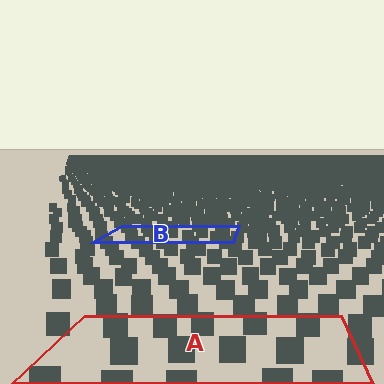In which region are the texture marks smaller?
The texture marks are smaller in region B, because it is farther away.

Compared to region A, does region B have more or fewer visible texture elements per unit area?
Region B has more texture elements per unit area — they are packed more densely because it is farther away.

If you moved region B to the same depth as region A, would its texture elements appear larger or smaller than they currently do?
They would appear larger. At a closer depth, the same texture elements are projected at a bigger on-screen size.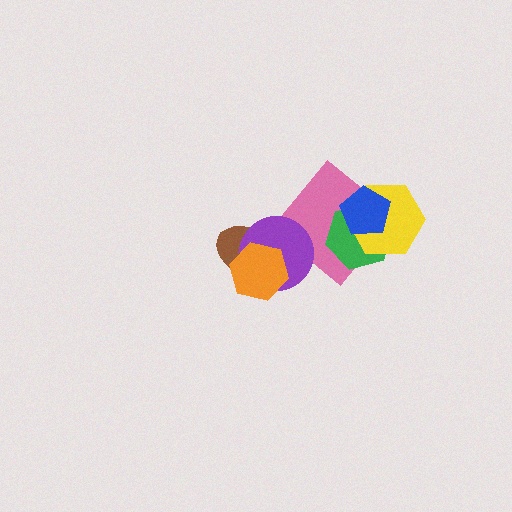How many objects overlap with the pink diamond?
4 objects overlap with the pink diamond.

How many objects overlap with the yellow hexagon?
3 objects overlap with the yellow hexagon.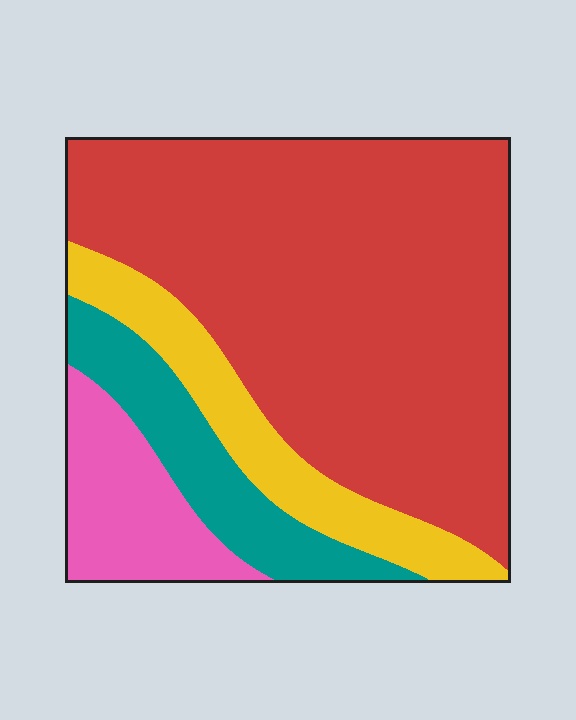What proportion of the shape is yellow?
Yellow takes up about one eighth (1/8) of the shape.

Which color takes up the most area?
Red, at roughly 60%.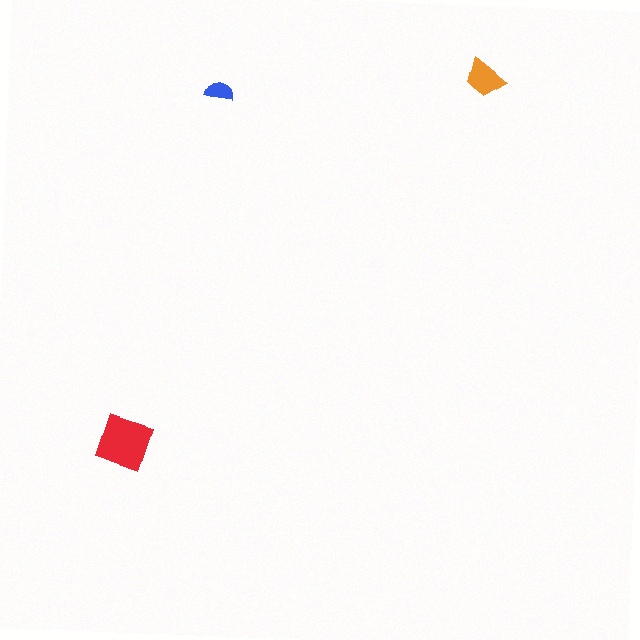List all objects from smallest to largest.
The blue semicircle, the orange trapezoid, the red diamond.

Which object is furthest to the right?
The orange trapezoid is rightmost.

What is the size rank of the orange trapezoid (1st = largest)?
2nd.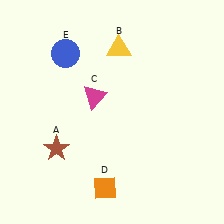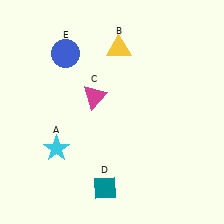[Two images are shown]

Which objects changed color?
A changed from brown to cyan. D changed from orange to teal.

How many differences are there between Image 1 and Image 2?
There are 2 differences between the two images.